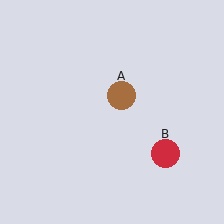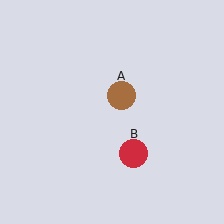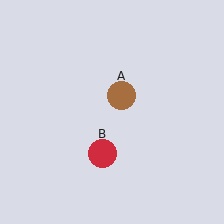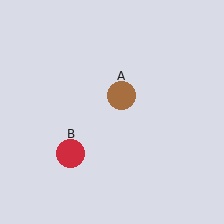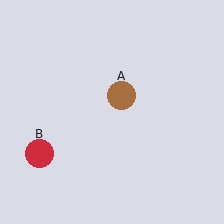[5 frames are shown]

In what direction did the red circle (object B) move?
The red circle (object B) moved left.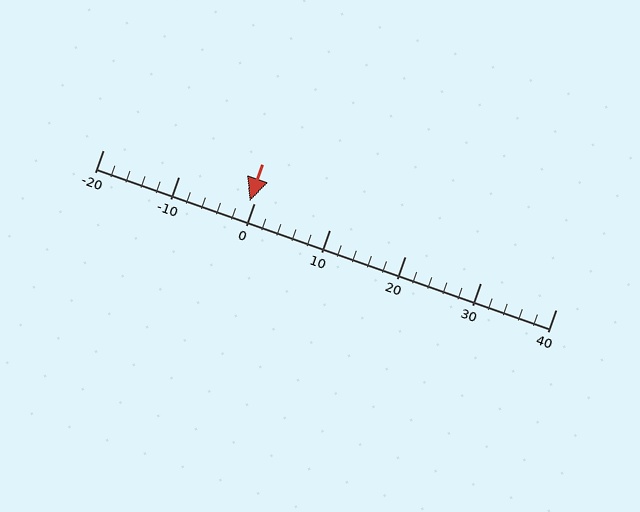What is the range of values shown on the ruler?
The ruler shows values from -20 to 40.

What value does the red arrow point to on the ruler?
The red arrow points to approximately -1.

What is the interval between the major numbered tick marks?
The major tick marks are spaced 10 units apart.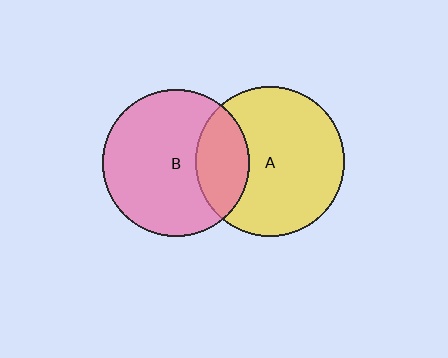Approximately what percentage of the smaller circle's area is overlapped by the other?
Approximately 25%.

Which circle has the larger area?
Circle A (yellow).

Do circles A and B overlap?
Yes.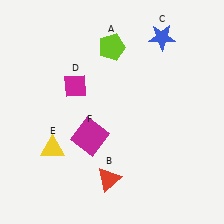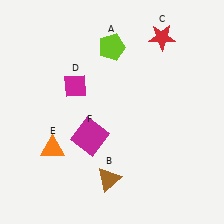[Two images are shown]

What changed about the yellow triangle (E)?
In Image 1, E is yellow. In Image 2, it changed to orange.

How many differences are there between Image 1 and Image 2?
There are 3 differences between the two images.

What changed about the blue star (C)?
In Image 1, C is blue. In Image 2, it changed to red.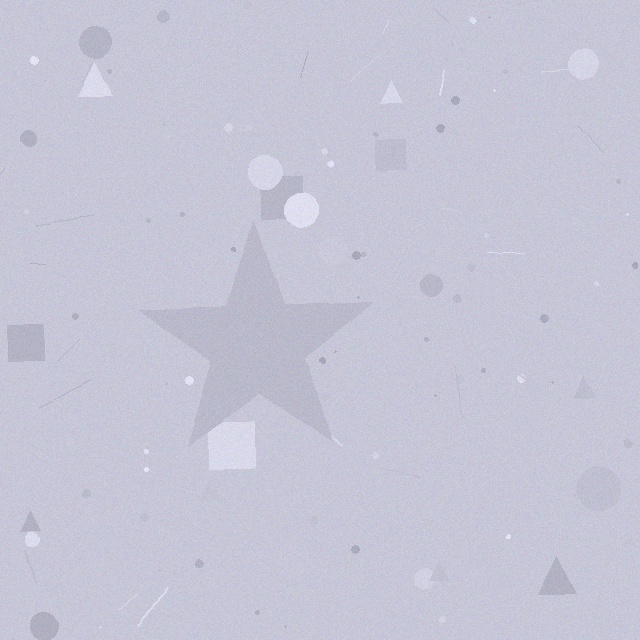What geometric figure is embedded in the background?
A star is embedded in the background.